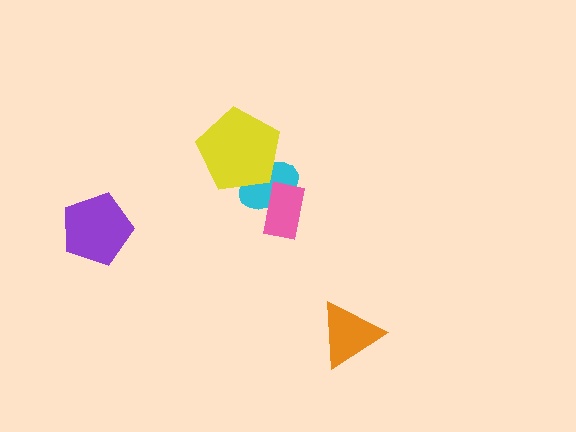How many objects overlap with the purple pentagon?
0 objects overlap with the purple pentagon.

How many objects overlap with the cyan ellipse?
2 objects overlap with the cyan ellipse.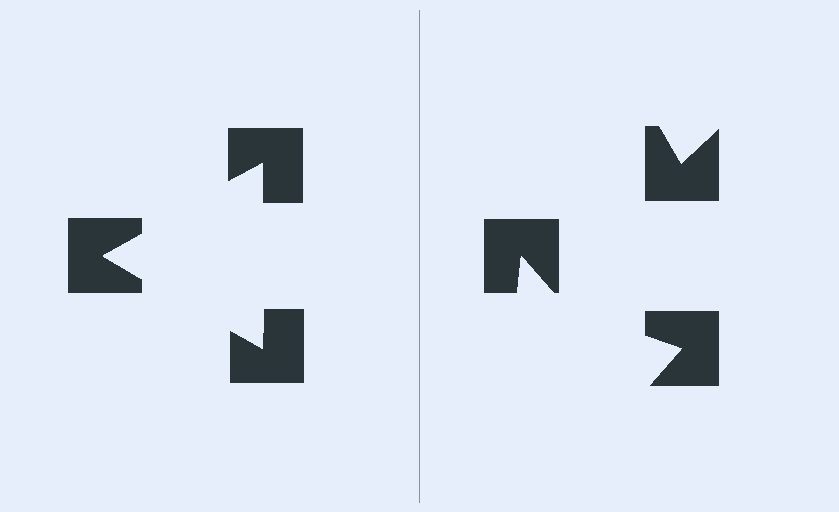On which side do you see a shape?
An illusory triangle appears on the left side. On the right side the wedge cuts are rotated, so no coherent shape forms.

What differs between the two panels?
The notched squares are positioned identically on both sides; only the wedge orientations differ. On the left they align to a triangle; on the right they are misaligned.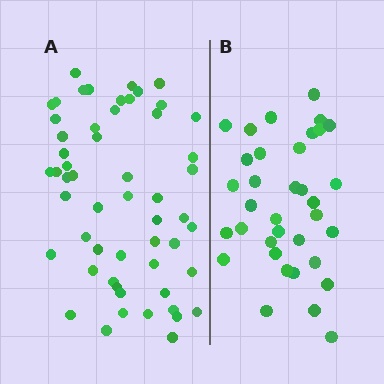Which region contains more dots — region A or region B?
Region A (the left region) has more dots.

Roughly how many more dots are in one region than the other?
Region A has approximately 20 more dots than region B.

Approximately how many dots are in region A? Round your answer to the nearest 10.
About 60 dots. (The exact count is 55, which rounds to 60.)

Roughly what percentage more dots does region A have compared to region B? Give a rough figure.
About 55% more.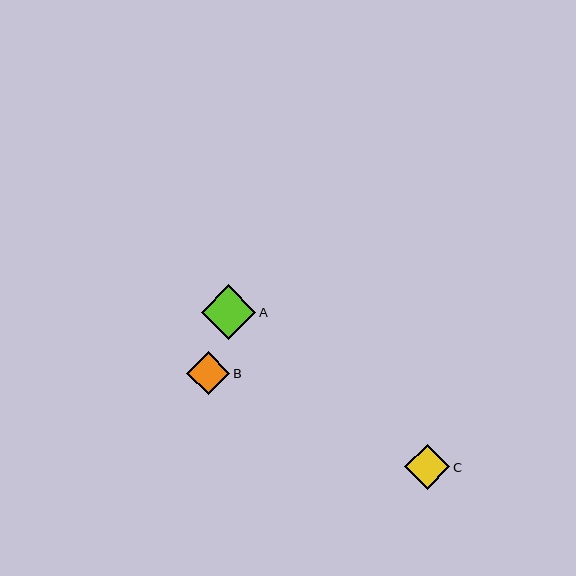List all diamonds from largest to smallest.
From largest to smallest: A, C, B.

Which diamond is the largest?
Diamond A is the largest with a size of approximately 55 pixels.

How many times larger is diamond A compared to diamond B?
Diamond A is approximately 1.3 times the size of diamond B.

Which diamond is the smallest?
Diamond B is the smallest with a size of approximately 43 pixels.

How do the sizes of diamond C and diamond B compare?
Diamond C and diamond B are approximately the same size.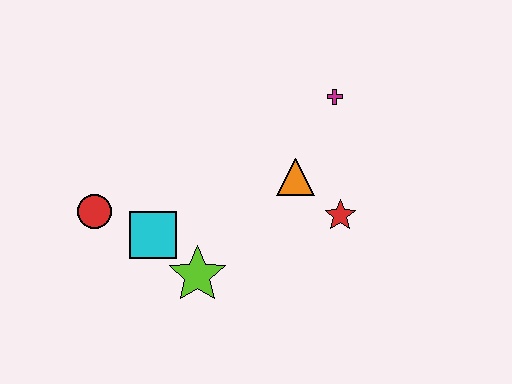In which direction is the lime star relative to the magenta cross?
The lime star is below the magenta cross.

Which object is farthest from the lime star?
The magenta cross is farthest from the lime star.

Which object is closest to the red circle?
The cyan square is closest to the red circle.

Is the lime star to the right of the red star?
No